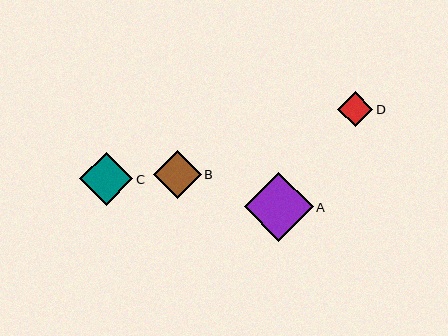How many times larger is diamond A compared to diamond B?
Diamond A is approximately 1.4 times the size of diamond B.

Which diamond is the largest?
Diamond A is the largest with a size of approximately 69 pixels.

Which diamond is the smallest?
Diamond D is the smallest with a size of approximately 35 pixels.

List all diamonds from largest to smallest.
From largest to smallest: A, C, B, D.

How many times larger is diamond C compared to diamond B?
Diamond C is approximately 1.1 times the size of diamond B.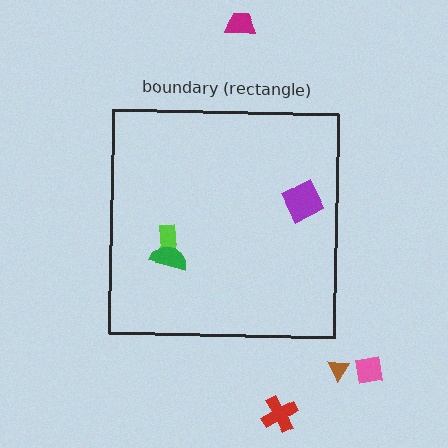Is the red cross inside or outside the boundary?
Outside.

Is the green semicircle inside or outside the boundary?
Inside.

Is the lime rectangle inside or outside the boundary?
Inside.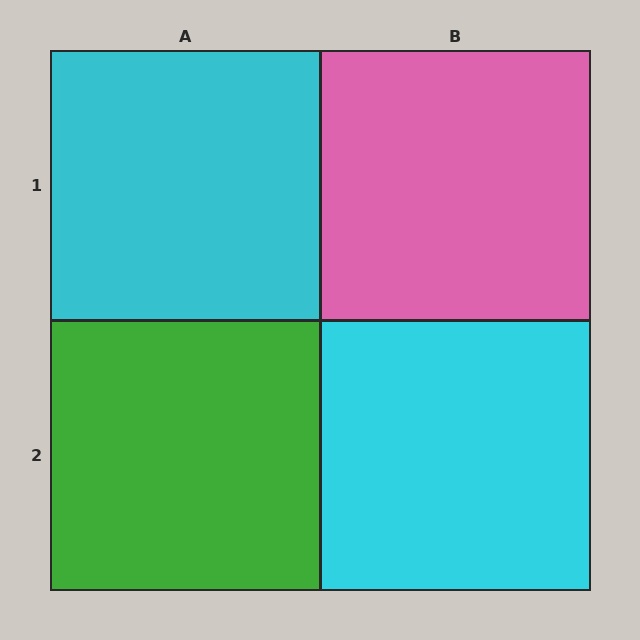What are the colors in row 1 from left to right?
Cyan, pink.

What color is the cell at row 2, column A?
Green.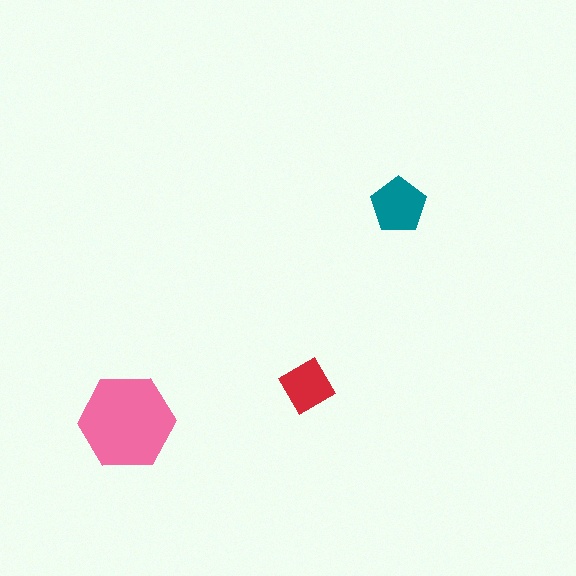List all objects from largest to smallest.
The pink hexagon, the teal pentagon, the red diamond.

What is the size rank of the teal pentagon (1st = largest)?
2nd.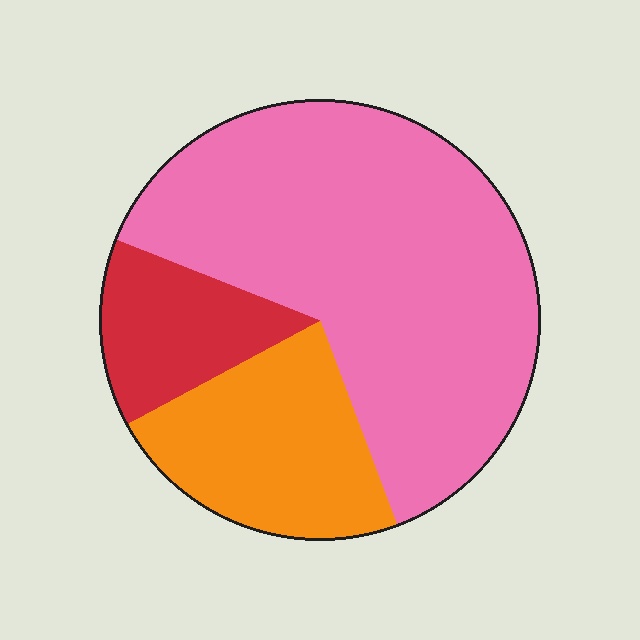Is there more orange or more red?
Orange.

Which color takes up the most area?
Pink, at roughly 65%.